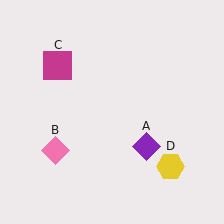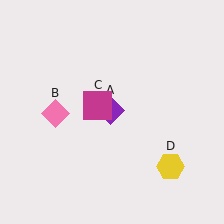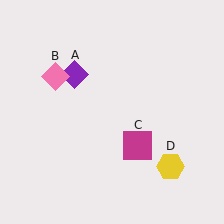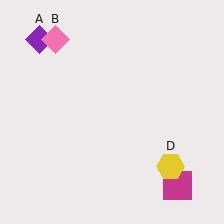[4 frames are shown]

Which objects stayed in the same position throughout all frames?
Yellow hexagon (object D) remained stationary.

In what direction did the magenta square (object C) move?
The magenta square (object C) moved down and to the right.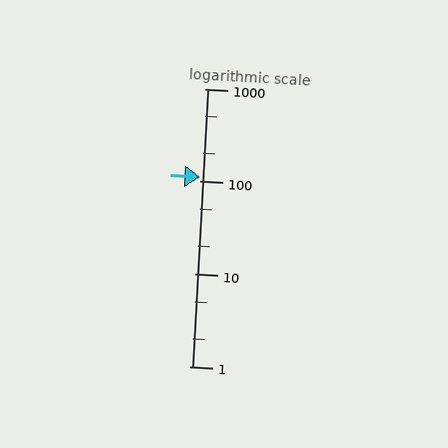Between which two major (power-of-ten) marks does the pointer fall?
The pointer is between 100 and 1000.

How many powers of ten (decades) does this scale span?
The scale spans 3 decades, from 1 to 1000.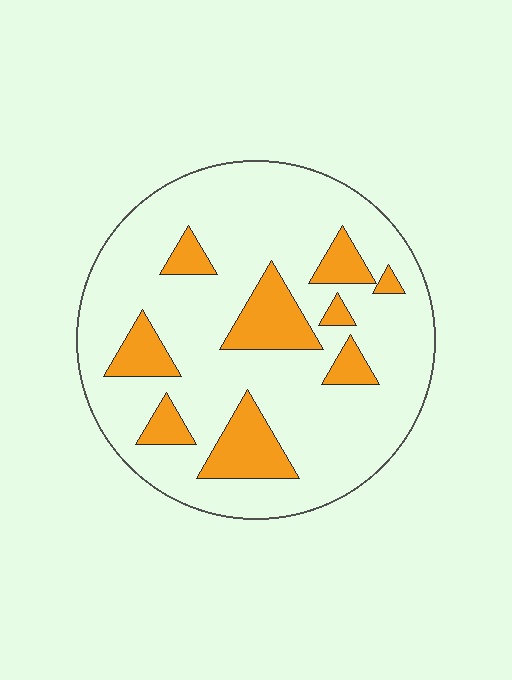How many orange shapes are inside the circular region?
9.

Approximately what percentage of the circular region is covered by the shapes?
Approximately 20%.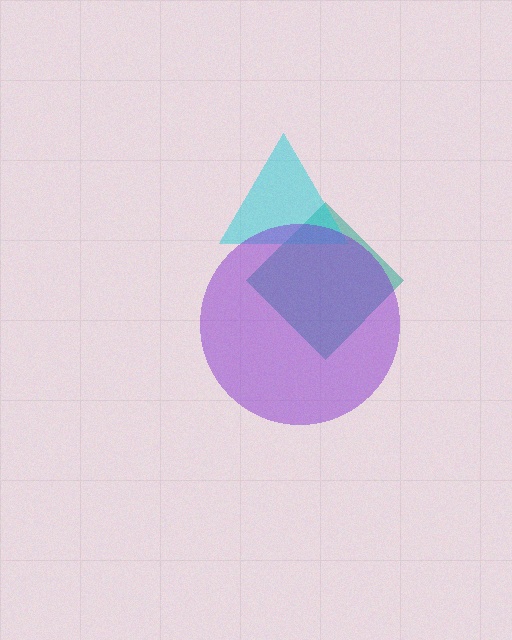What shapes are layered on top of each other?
The layered shapes are: a teal diamond, a cyan triangle, a purple circle.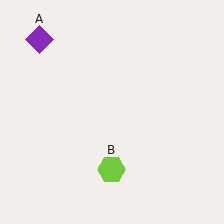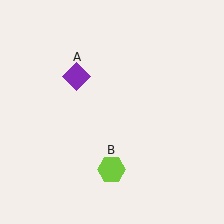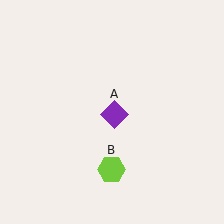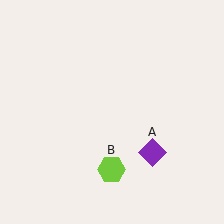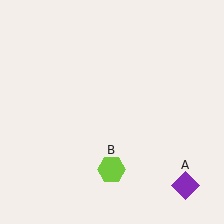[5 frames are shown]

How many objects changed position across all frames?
1 object changed position: purple diamond (object A).